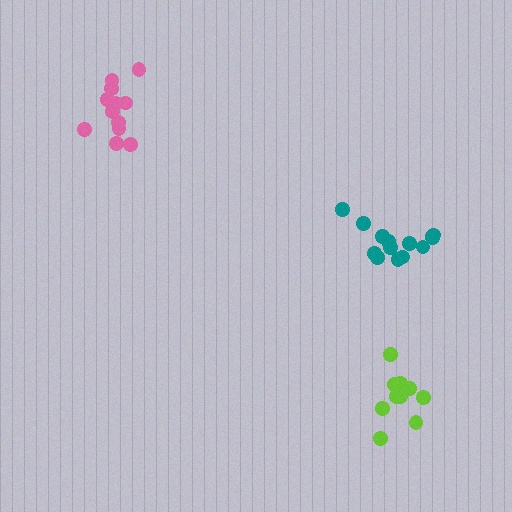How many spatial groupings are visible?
There are 3 spatial groupings.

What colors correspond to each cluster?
The clusters are colored: lime, pink, teal.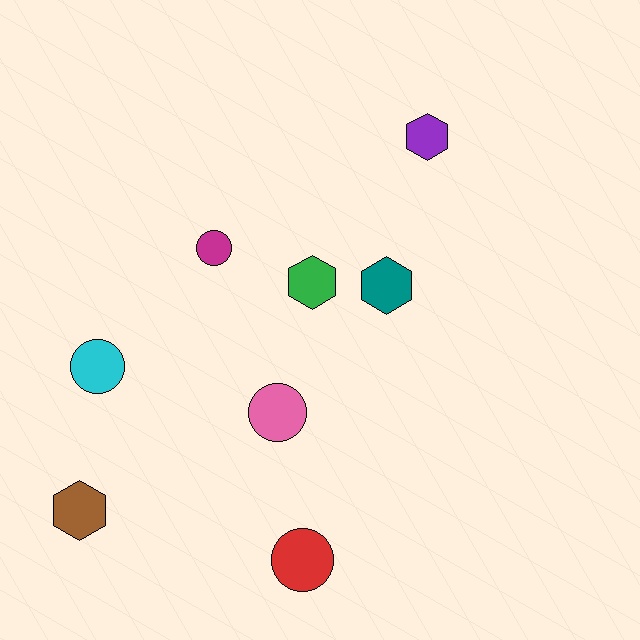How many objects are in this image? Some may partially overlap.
There are 8 objects.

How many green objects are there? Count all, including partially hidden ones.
There is 1 green object.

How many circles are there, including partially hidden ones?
There are 4 circles.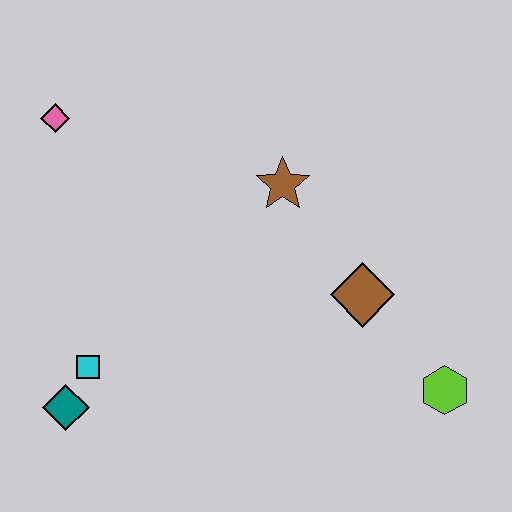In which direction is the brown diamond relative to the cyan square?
The brown diamond is to the right of the cyan square.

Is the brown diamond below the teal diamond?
No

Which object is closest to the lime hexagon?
The brown diamond is closest to the lime hexagon.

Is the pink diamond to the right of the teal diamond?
No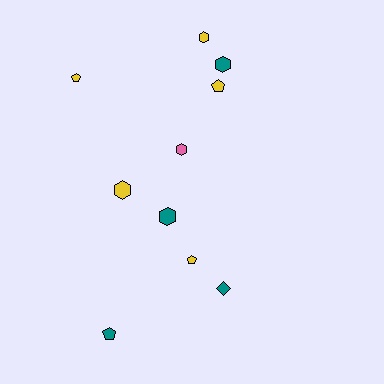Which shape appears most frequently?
Hexagon, with 5 objects.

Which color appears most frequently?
Yellow, with 5 objects.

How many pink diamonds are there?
There are no pink diamonds.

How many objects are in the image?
There are 10 objects.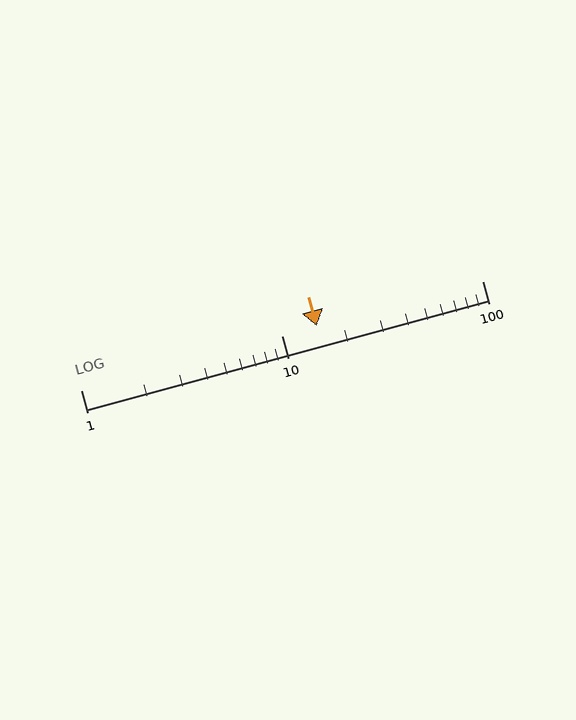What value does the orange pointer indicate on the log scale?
The pointer indicates approximately 15.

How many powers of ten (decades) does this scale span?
The scale spans 2 decades, from 1 to 100.